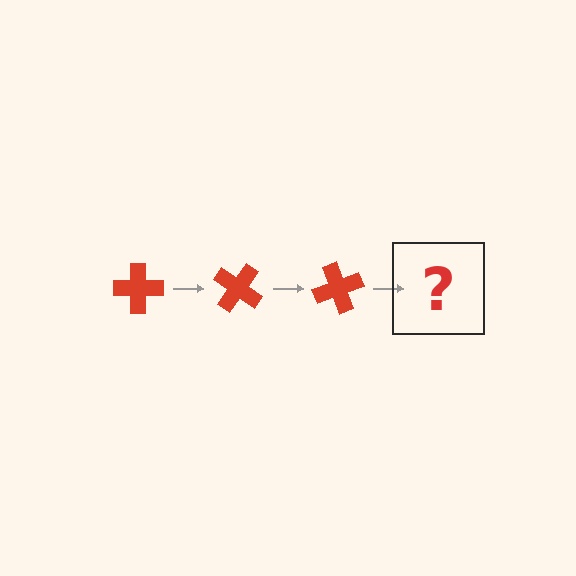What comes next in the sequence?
The next element should be a red cross rotated 105 degrees.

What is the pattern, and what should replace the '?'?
The pattern is that the cross rotates 35 degrees each step. The '?' should be a red cross rotated 105 degrees.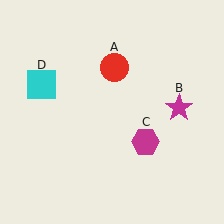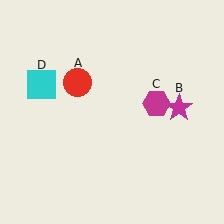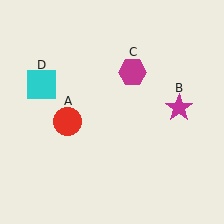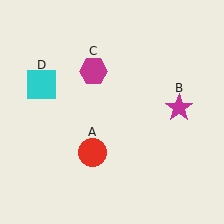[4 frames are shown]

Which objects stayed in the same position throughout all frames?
Magenta star (object B) and cyan square (object D) remained stationary.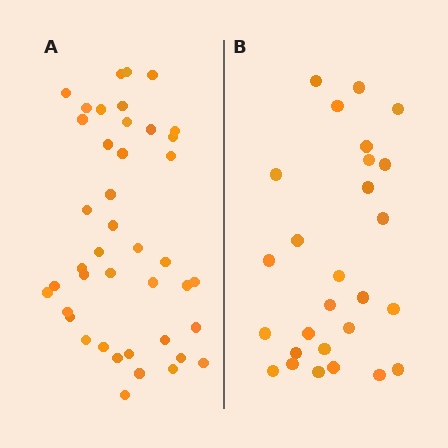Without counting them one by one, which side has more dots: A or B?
Region A (the left region) has more dots.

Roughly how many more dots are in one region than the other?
Region A has approximately 15 more dots than region B.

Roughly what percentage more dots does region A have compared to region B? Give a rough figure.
About 55% more.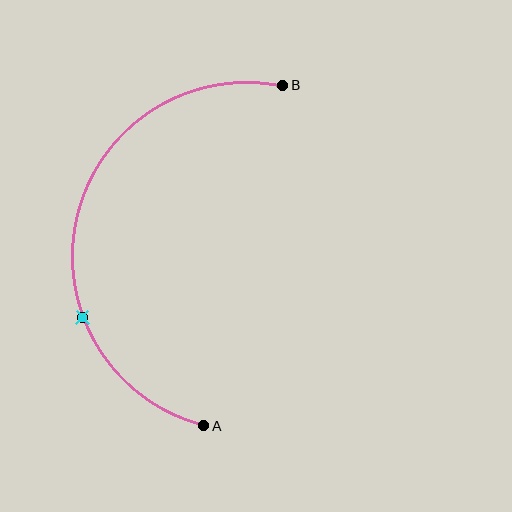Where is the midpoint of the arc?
The arc midpoint is the point on the curve farthest from the straight line joining A and B. It sits to the left of that line.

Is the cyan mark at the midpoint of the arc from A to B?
No. The cyan mark lies on the arc but is closer to endpoint A. The arc midpoint would be at the point on the curve equidistant along the arc from both A and B.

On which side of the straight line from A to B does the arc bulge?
The arc bulges to the left of the straight line connecting A and B.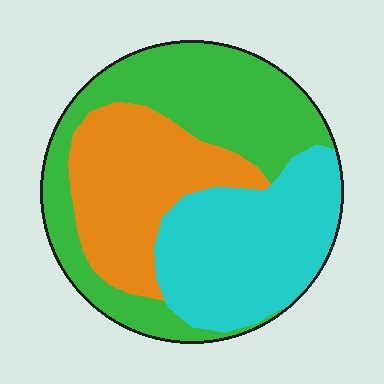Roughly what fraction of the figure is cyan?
Cyan covers about 35% of the figure.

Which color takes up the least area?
Orange, at roughly 30%.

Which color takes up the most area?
Green, at roughly 40%.